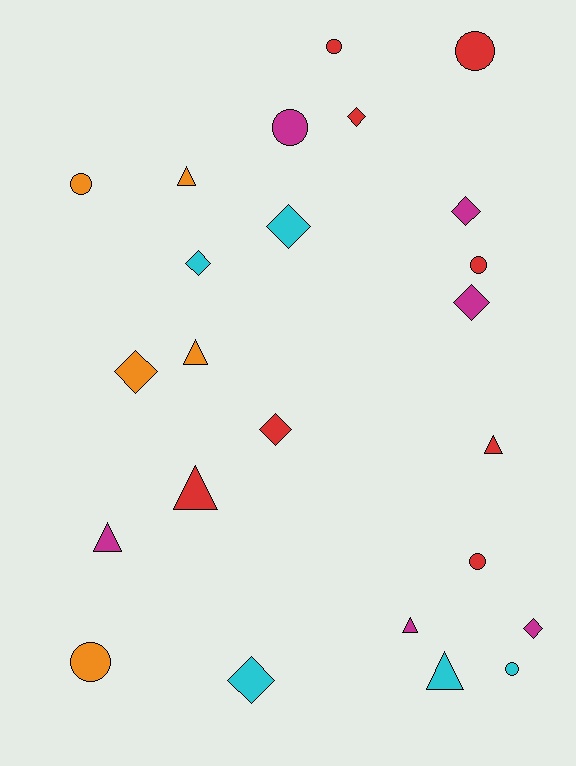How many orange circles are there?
There are 2 orange circles.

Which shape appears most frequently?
Diamond, with 9 objects.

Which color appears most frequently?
Red, with 8 objects.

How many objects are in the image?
There are 24 objects.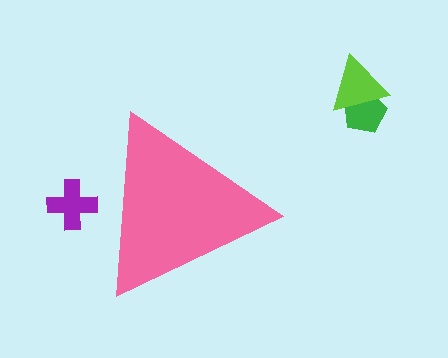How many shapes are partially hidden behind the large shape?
1 shape is partially hidden.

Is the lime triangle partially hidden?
No, the lime triangle is fully visible.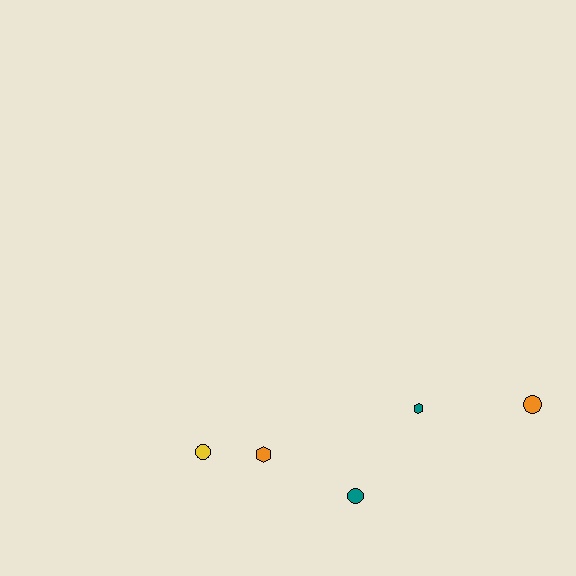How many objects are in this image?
There are 5 objects.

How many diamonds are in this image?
There are no diamonds.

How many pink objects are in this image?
There are no pink objects.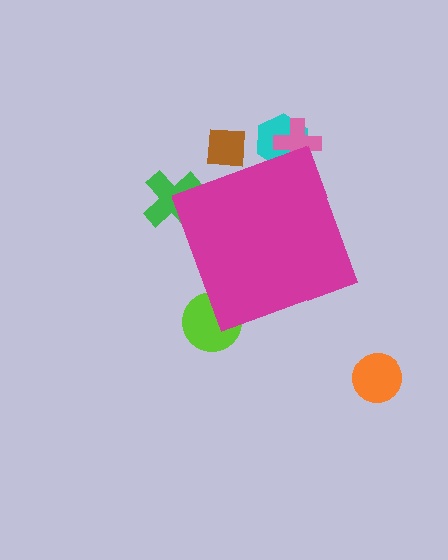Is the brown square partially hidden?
Yes, the brown square is partially hidden behind the magenta diamond.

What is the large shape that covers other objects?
A magenta diamond.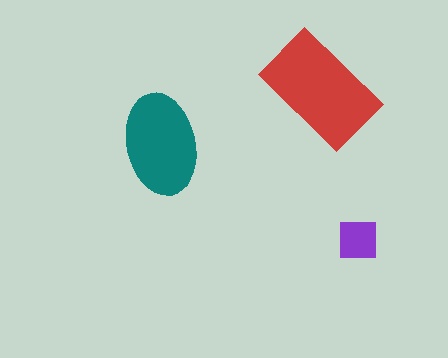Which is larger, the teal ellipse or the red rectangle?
The red rectangle.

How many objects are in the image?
There are 3 objects in the image.